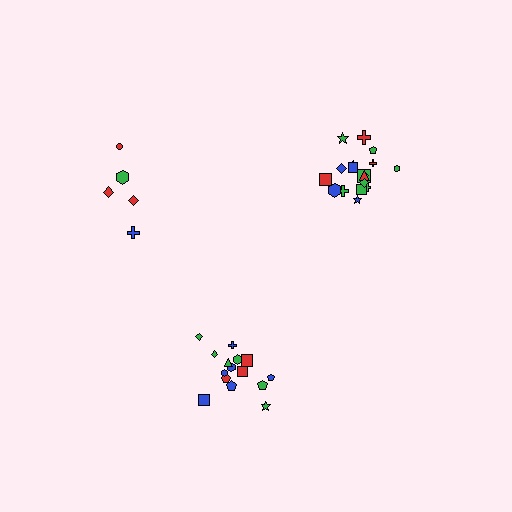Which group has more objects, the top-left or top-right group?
The top-right group.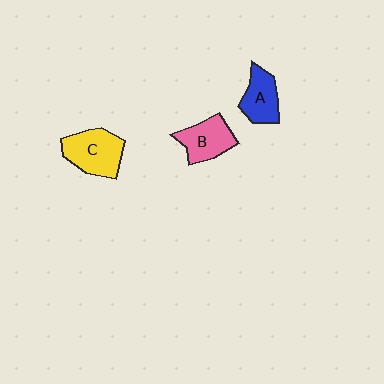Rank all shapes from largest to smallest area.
From largest to smallest: C (yellow), B (pink), A (blue).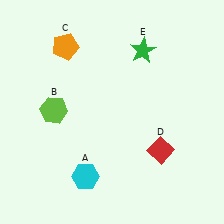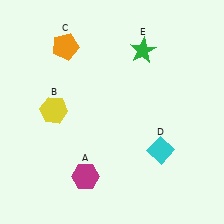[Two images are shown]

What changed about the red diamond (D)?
In Image 1, D is red. In Image 2, it changed to cyan.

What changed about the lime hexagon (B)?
In Image 1, B is lime. In Image 2, it changed to yellow.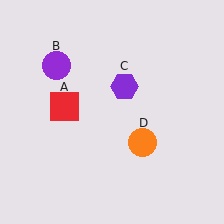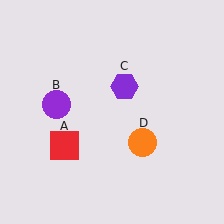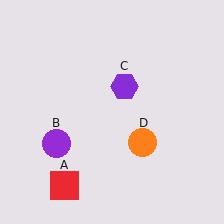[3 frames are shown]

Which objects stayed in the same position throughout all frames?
Purple hexagon (object C) and orange circle (object D) remained stationary.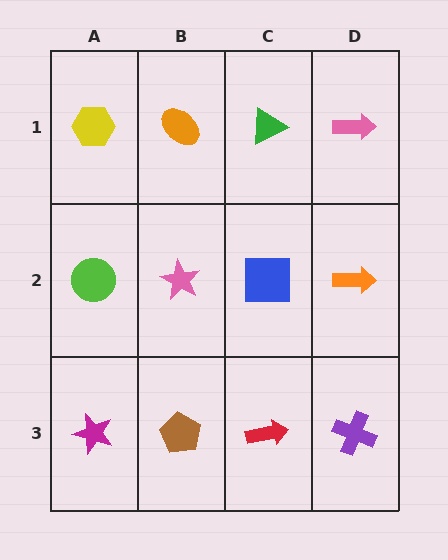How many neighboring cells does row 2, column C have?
4.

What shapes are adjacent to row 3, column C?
A blue square (row 2, column C), a brown pentagon (row 3, column B), a purple cross (row 3, column D).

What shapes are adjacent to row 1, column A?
A lime circle (row 2, column A), an orange ellipse (row 1, column B).